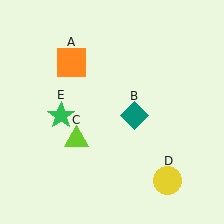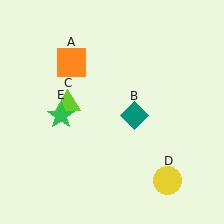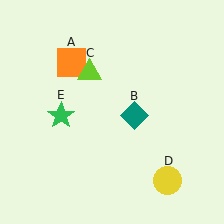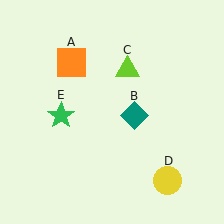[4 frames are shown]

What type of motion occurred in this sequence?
The lime triangle (object C) rotated clockwise around the center of the scene.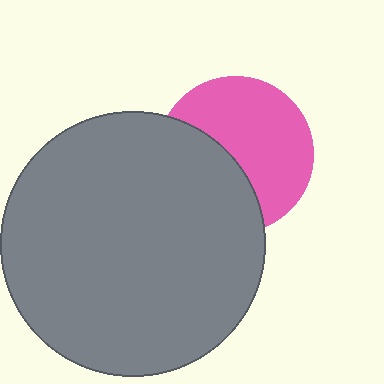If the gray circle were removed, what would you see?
You would see the complete pink circle.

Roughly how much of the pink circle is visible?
About half of it is visible (roughly 59%).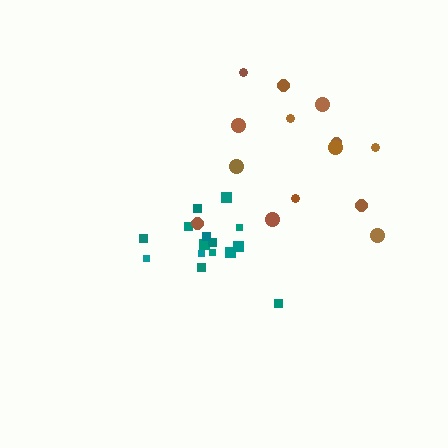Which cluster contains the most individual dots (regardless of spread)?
Teal (16).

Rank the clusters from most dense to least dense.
teal, brown.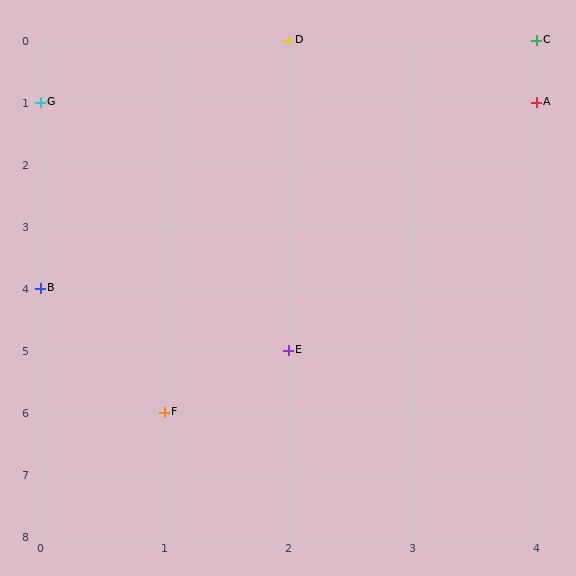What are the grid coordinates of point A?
Point A is at grid coordinates (4, 1).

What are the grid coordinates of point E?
Point E is at grid coordinates (2, 5).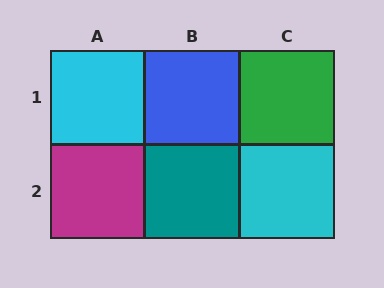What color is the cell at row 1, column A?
Cyan.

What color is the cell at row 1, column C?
Green.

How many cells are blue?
1 cell is blue.